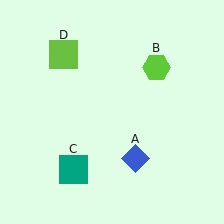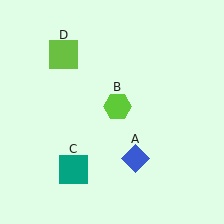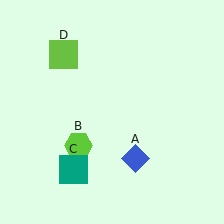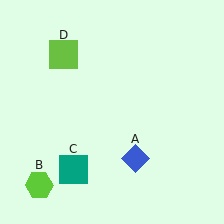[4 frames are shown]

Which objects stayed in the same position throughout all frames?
Blue diamond (object A) and teal square (object C) and lime square (object D) remained stationary.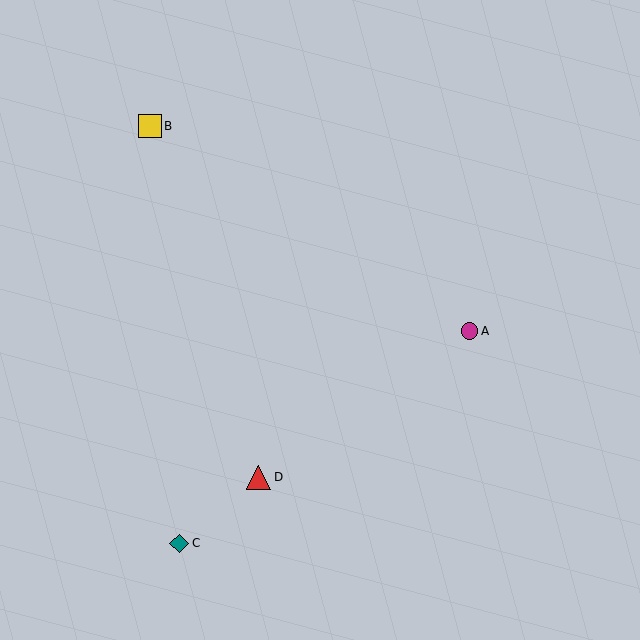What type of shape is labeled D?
Shape D is a red triangle.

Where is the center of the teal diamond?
The center of the teal diamond is at (179, 543).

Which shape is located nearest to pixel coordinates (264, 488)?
The red triangle (labeled D) at (259, 477) is nearest to that location.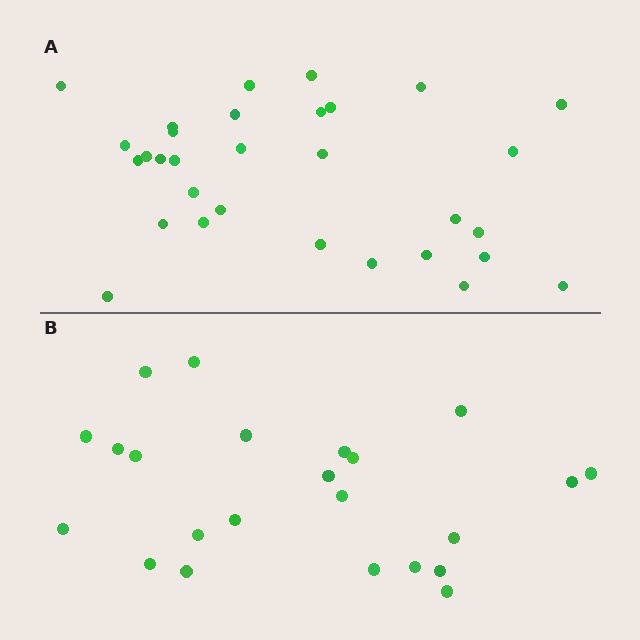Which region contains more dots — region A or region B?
Region A (the top region) has more dots.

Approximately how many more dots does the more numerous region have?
Region A has roughly 8 or so more dots than region B.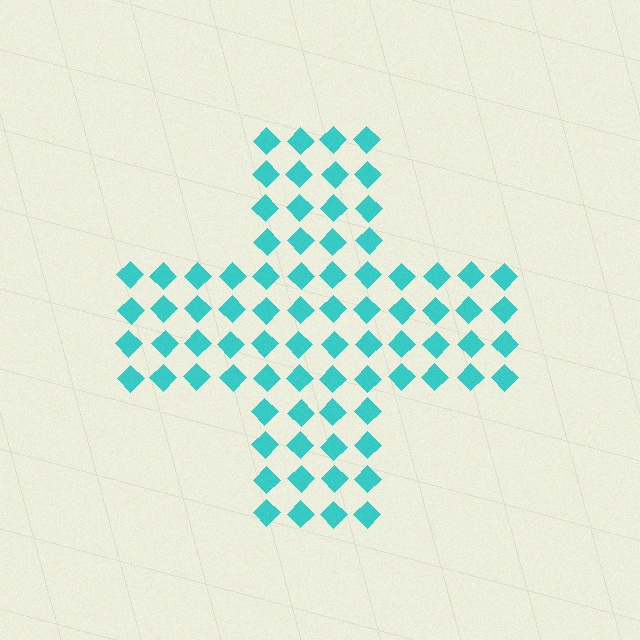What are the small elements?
The small elements are diamonds.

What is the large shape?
The large shape is a cross.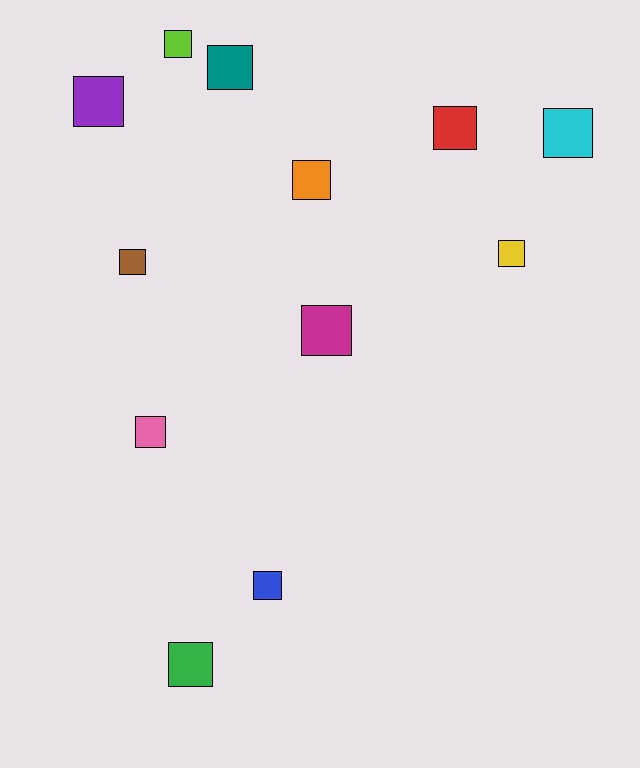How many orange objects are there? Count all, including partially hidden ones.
There is 1 orange object.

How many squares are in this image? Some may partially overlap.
There are 12 squares.